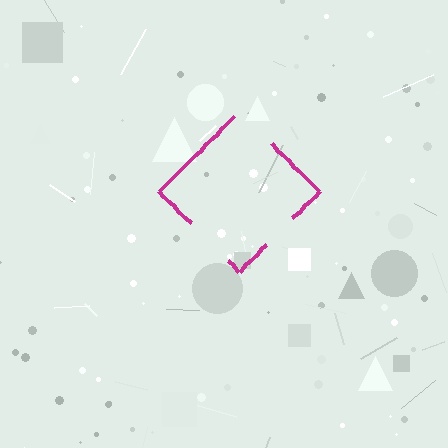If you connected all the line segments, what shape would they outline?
They would outline a diamond.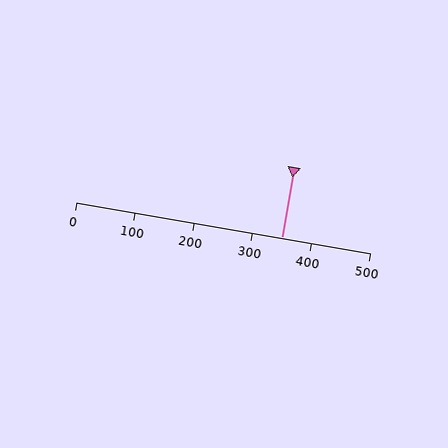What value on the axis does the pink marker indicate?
The marker indicates approximately 350.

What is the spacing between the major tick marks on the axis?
The major ticks are spaced 100 apart.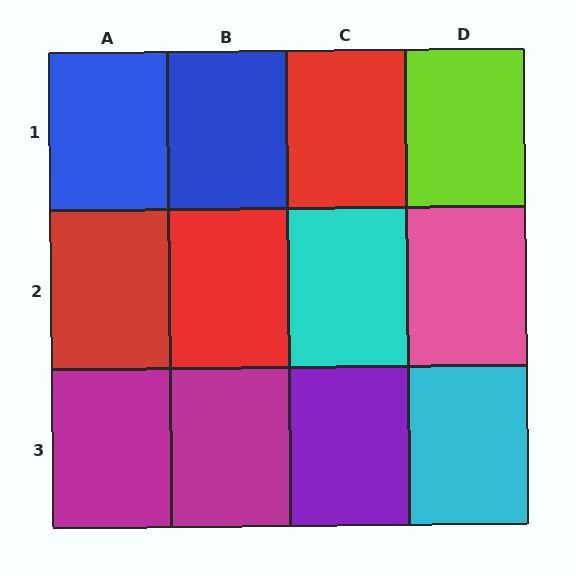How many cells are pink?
1 cell is pink.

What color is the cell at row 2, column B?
Red.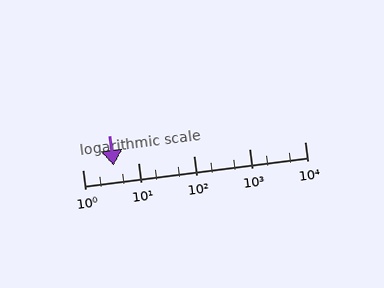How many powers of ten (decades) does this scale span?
The scale spans 4 decades, from 1 to 10000.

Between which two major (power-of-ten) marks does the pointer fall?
The pointer is between 1 and 10.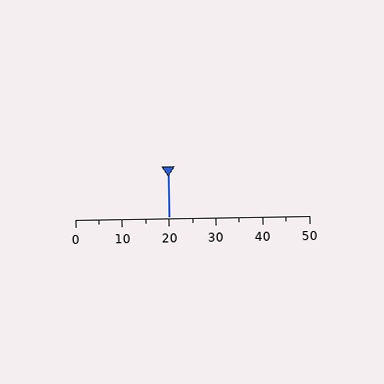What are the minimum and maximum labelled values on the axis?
The axis runs from 0 to 50.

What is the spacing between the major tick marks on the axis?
The major ticks are spaced 10 apart.